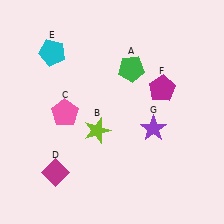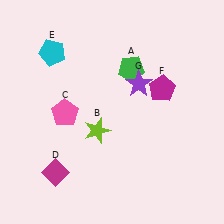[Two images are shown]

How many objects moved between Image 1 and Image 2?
1 object moved between the two images.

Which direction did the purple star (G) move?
The purple star (G) moved up.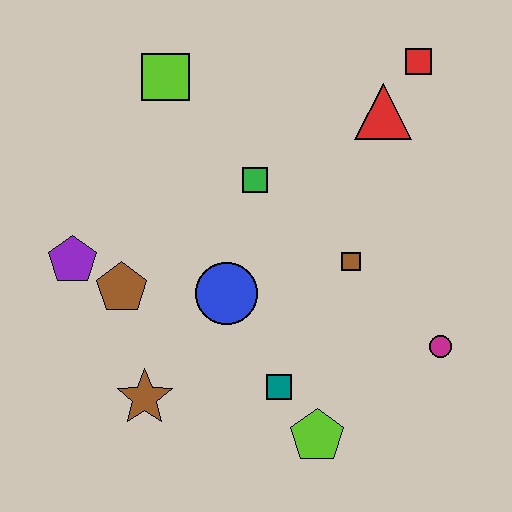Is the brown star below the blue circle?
Yes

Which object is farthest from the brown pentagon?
The red square is farthest from the brown pentagon.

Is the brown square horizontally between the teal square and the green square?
No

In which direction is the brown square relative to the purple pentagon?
The brown square is to the right of the purple pentagon.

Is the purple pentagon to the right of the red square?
No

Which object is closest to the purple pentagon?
The brown pentagon is closest to the purple pentagon.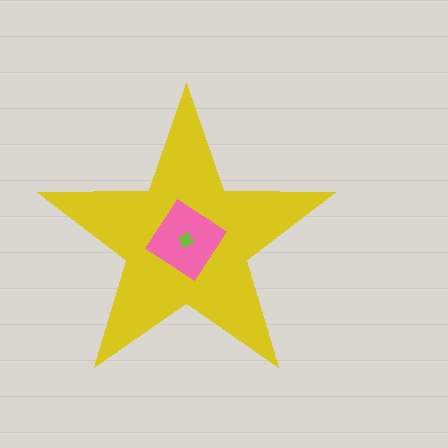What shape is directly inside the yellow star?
The pink diamond.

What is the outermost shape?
The yellow star.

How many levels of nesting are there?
3.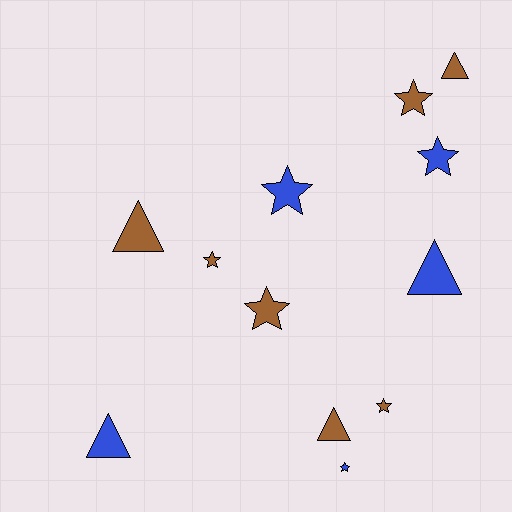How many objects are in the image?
There are 12 objects.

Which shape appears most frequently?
Star, with 7 objects.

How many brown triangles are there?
There are 3 brown triangles.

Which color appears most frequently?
Brown, with 7 objects.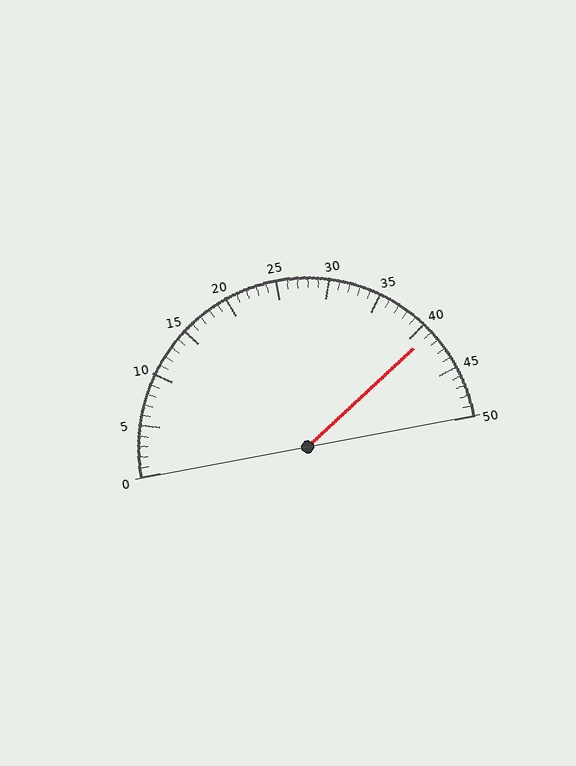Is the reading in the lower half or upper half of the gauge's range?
The reading is in the upper half of the range (0 to 50).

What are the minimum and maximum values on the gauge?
The gauge ranges from 0 to 50.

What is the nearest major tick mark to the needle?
The nearest major tick mark is 40.